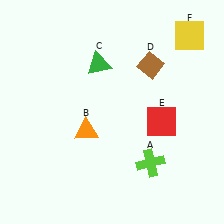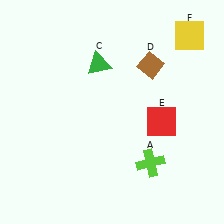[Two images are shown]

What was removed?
The orange triangle (B) was removed in Image 2.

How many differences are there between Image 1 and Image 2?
There is 1 difference between the two images.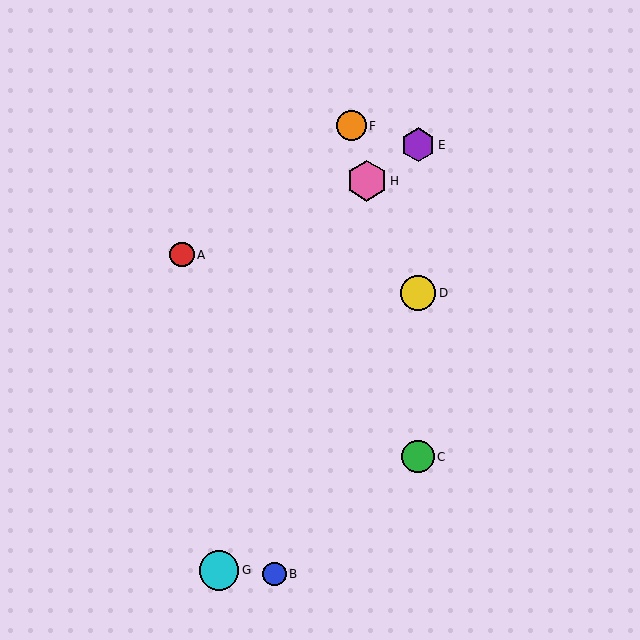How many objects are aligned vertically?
3 objects (C, D, E) are aligned vertically.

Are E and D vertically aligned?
Yes, both are at x≈418.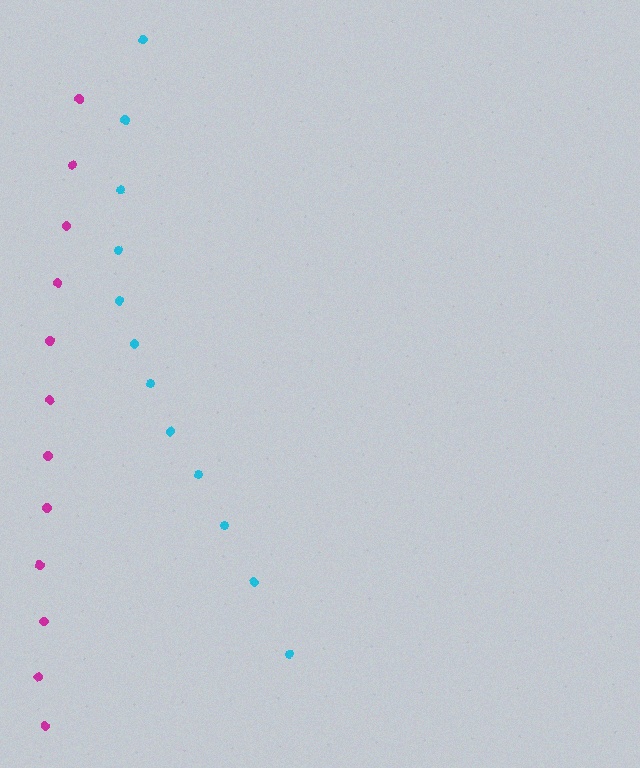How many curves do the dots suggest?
There are 2 distinct paths.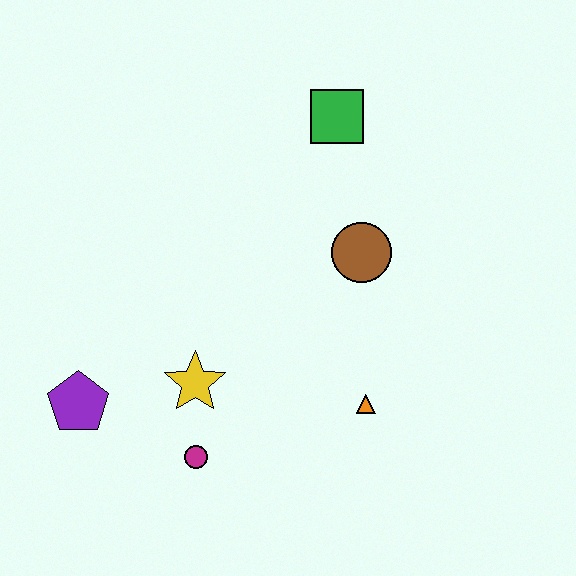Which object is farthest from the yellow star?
The green square is farthest from the yellow star.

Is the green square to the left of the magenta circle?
No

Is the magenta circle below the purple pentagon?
Yes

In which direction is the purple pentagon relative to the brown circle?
The purple pentagon is to the left of the brown circle.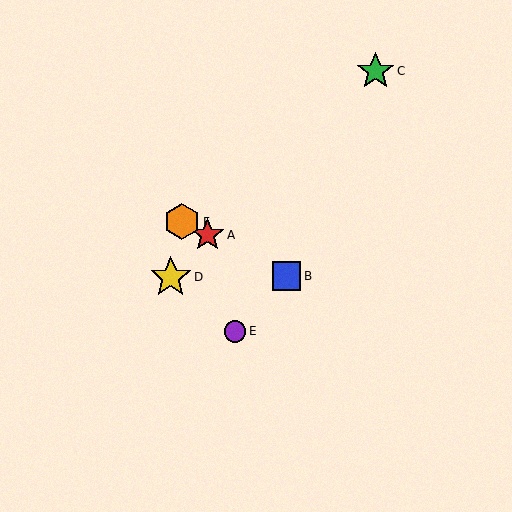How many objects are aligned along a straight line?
3 objects (A, B, F) are aligned along a straight line.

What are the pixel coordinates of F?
Object F is at (182, 222).